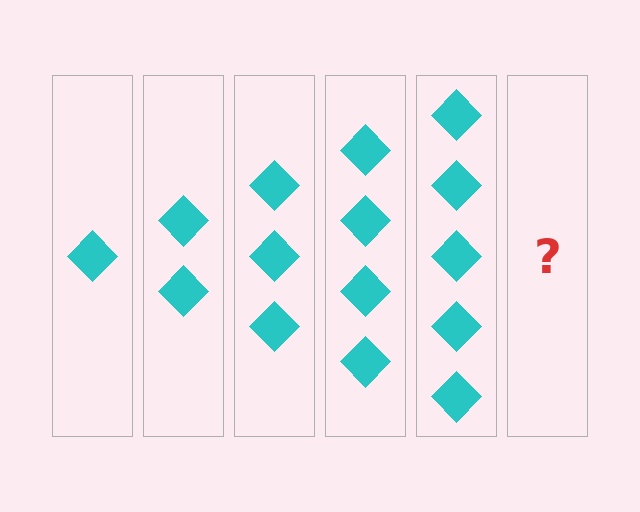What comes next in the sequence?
The next element should be 6 diamonds.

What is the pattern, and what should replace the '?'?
The pattern is that each step adds one more diamond. The '?' should be 6 diamonds.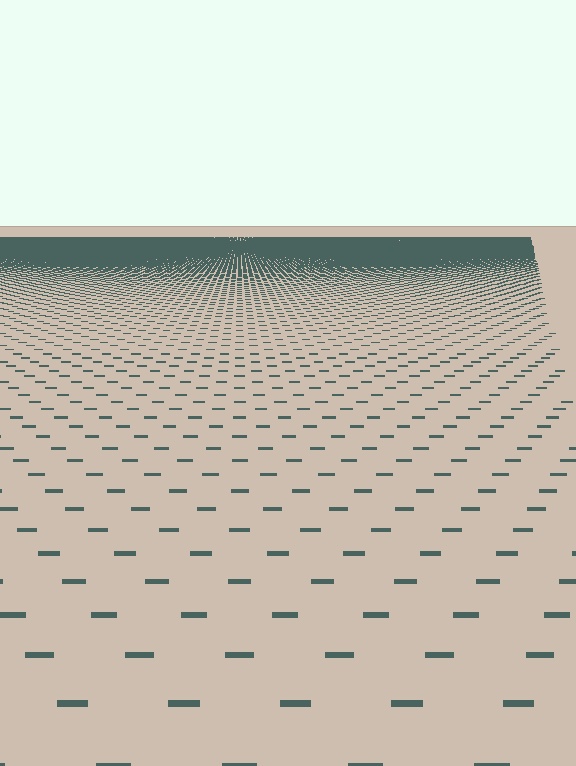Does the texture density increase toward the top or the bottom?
Density increases toward the top.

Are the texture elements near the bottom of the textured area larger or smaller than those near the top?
Larger. Near the bottom, elements are closer to the viewer and appear at a bigger on-screen size.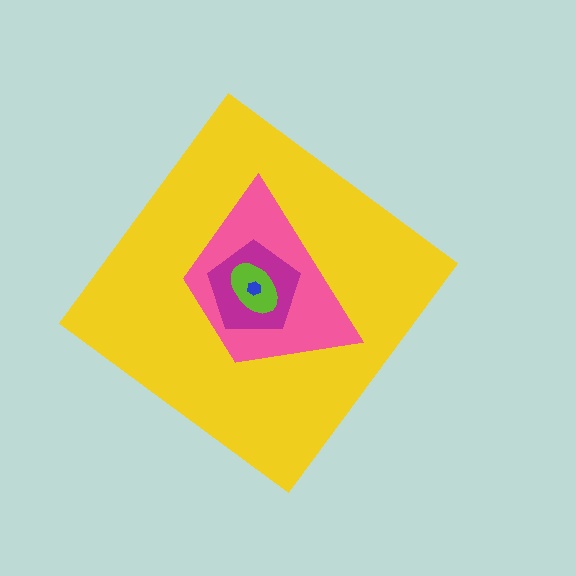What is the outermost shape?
The yellow diamond.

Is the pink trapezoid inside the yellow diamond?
Yes.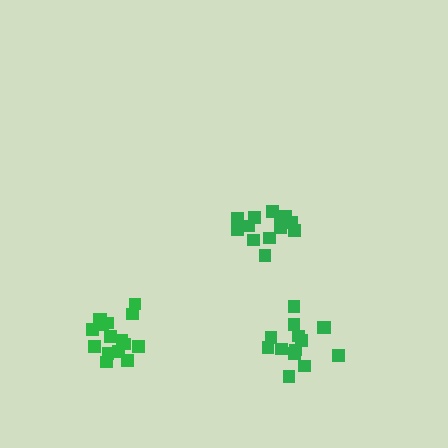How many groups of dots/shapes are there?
There are 3 groups.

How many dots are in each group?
Group 1: 16 dots, Group 2: 14 dots, Group 3: 15 dots (45 total).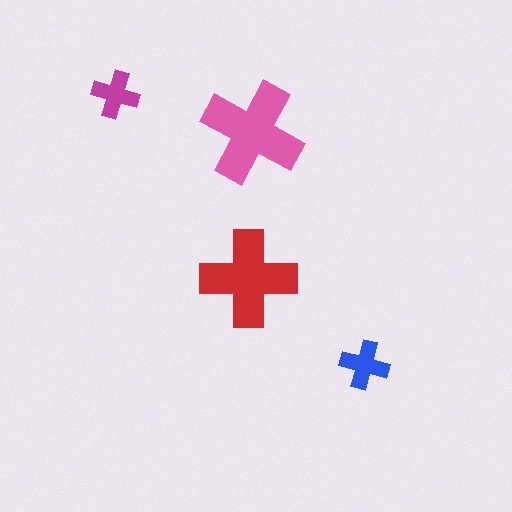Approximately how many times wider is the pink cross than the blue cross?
About 2 times wider.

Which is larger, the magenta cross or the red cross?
The red one.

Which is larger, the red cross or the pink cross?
The pink one.